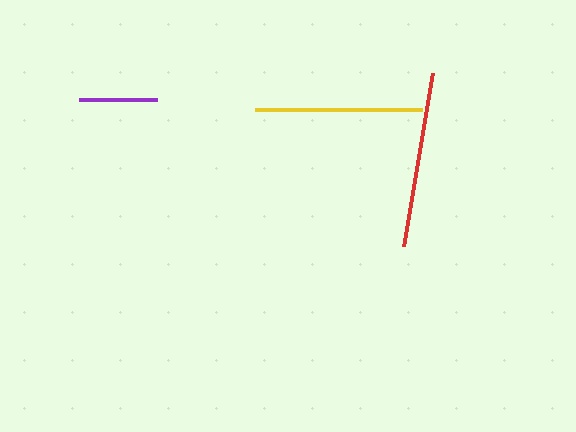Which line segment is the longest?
The red line is the longest at approximately 175 pixels.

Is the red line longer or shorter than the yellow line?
The red line is longer than the yellow line.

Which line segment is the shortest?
The purple line is the shortest at approximately 78 pixels.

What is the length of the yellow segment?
The yellow segment is approximately 167 pixels long.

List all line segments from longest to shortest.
From longest to shortest: red, yellow, purple.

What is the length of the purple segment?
The purple segment is approximately 78 pixels long.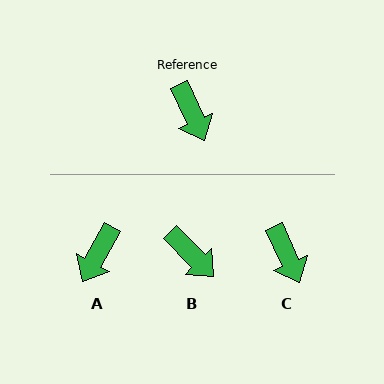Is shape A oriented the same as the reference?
No, it is off by about 53 degrees.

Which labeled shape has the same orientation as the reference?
C.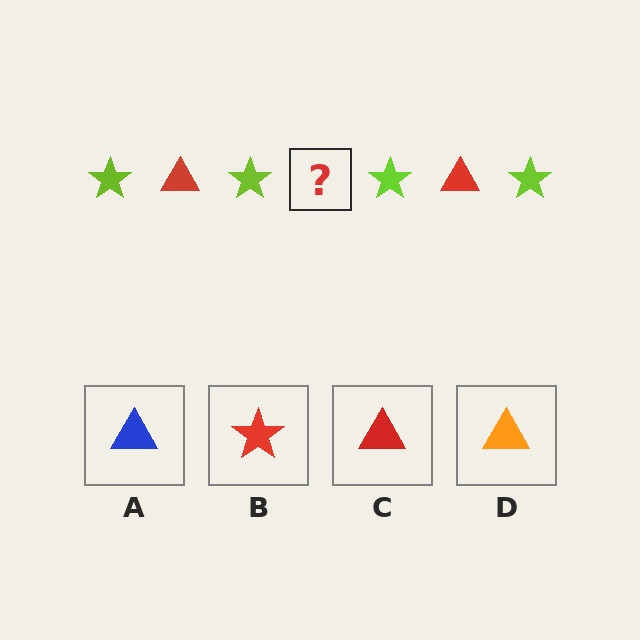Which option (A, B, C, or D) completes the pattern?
C.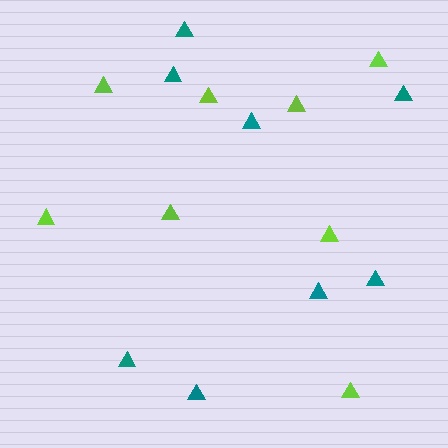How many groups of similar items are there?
There are 2 groups: one group of teal triangles (8) and one group of lime triangles (8).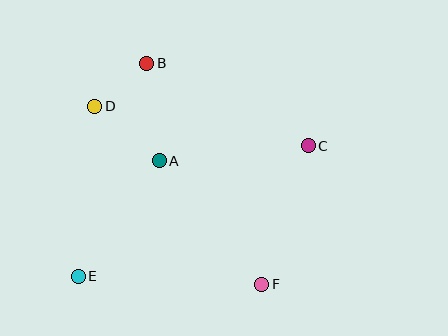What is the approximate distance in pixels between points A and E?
The distance between A and E is approximately 141 pixels.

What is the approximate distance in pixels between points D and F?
The distance between D and F is approximately 244 pixels.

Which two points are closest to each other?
Points B and D are closest to each other.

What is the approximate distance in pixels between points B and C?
The distance between B and C is approximately 181 pixels.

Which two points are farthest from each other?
Points C and E are farthest from each other.